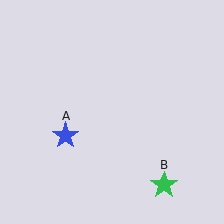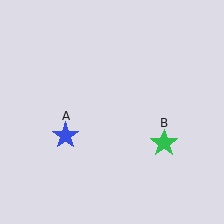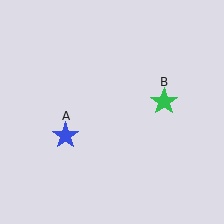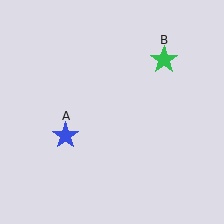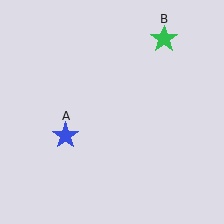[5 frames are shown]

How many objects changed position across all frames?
1 object changed position: green star (object B).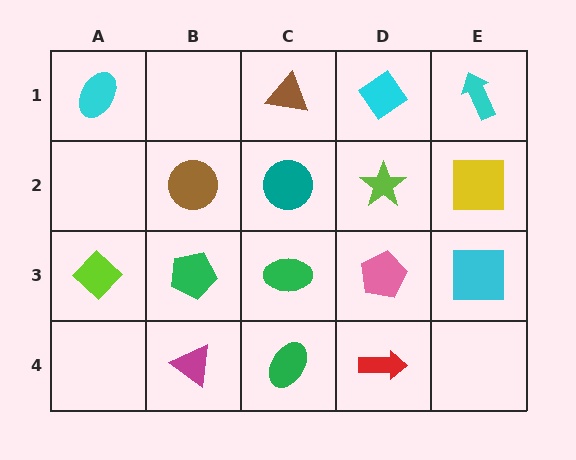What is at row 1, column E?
A cyan arrow.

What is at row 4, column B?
A magenta triangle.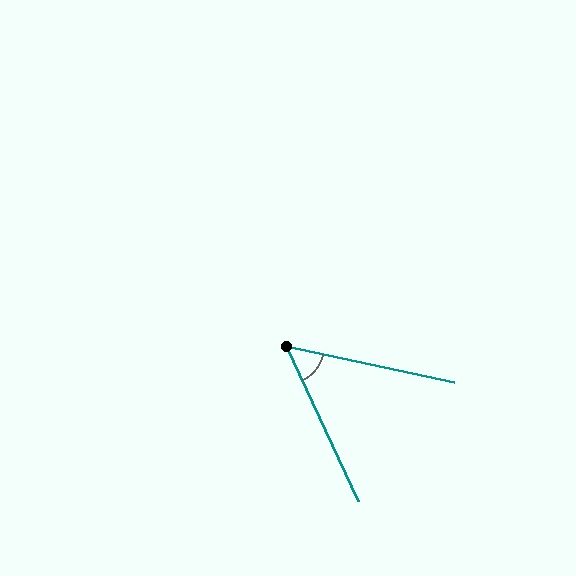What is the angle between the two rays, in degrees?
Approximately 53 degrees.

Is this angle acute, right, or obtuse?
It is acute.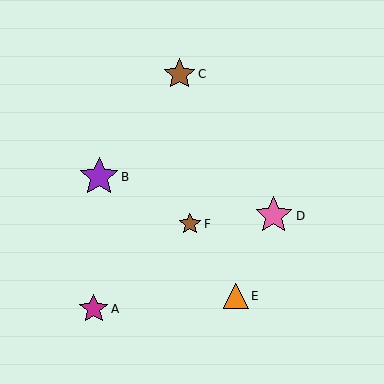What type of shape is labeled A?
Shape A is a magenta star.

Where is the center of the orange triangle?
The center of the orange triangle is at (236, 296).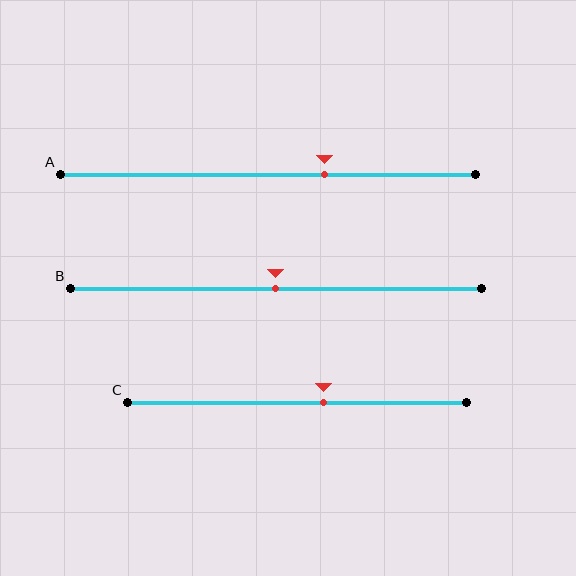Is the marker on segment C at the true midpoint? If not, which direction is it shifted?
No, the marker on segment C is shifted to the right by about 8% of the segment length.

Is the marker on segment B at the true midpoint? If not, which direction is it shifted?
Yes, the marker on segment B is at the true midpoint.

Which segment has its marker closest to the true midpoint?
Segment B has its marker closest to the true midpoint.